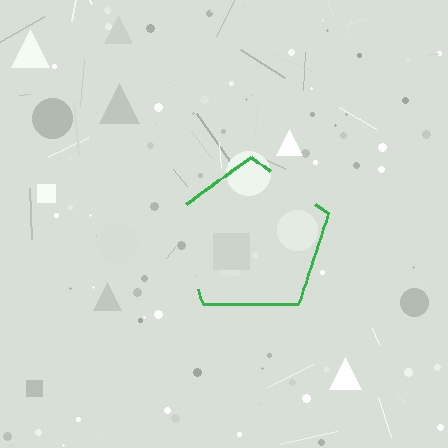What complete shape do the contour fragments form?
The contour fragments form a pentagon.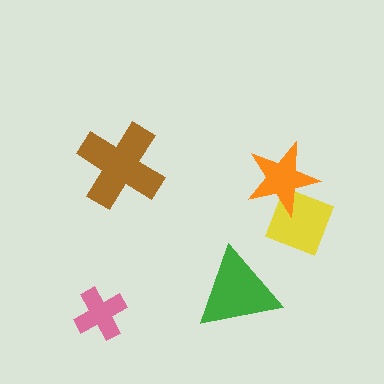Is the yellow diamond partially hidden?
Yes, it is partially covered by another shape.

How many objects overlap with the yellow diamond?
1 object overlaps with the yellow diamond.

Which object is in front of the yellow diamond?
The orange star is in front of the yellow diamond.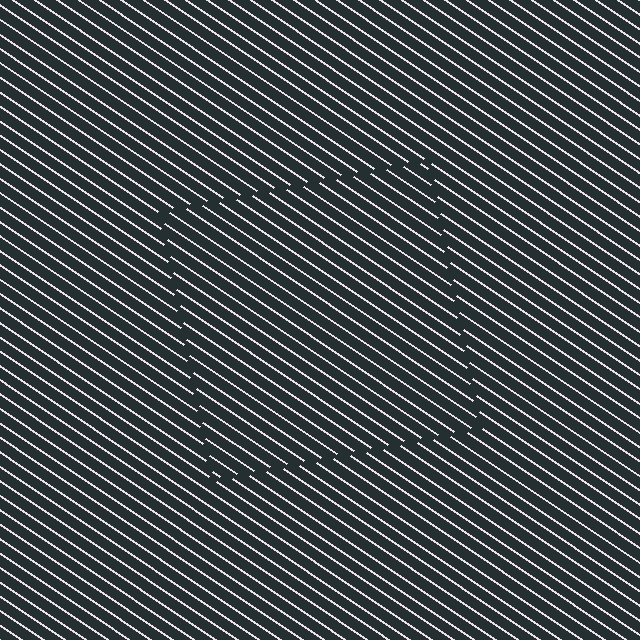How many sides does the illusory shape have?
4 sides — the line-ends trace a square.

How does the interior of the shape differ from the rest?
The interior of the shape contains the same grating, shifted by half a period — the contour is defined by the phase discontinuity where line-ends from the inner and outer gratings abut.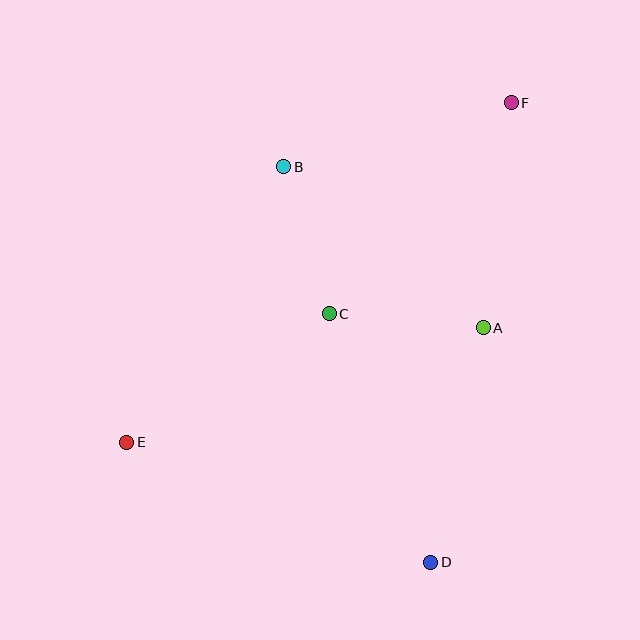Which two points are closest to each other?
Points B and C are closest to each other.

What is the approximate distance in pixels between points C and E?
The distance between C and E is approximately 240 pixels.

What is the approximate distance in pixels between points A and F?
The distance between A and F is approximately 227 pixels.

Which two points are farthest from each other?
Points E and F are farthest from each other.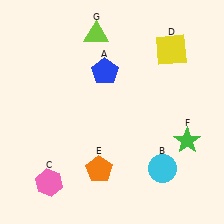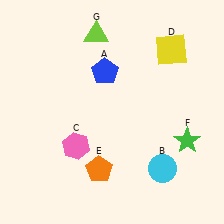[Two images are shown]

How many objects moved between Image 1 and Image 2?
1 object moved between the two images.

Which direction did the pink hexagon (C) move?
The pink hexagon (C) moved up.